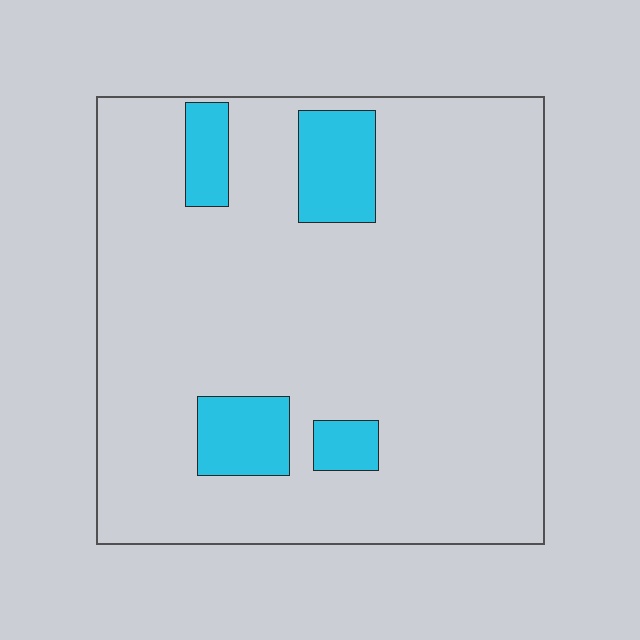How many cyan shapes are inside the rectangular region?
4.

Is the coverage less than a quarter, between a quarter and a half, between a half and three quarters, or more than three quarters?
Less than a quarter.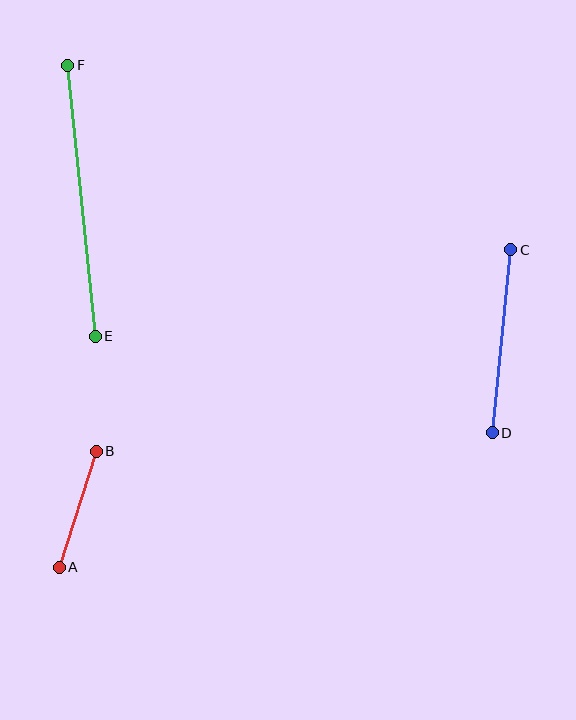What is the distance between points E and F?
The distance is approximately 272 pixels.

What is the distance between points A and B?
The distance is approximately 122 pixels.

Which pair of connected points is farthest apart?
Points E and F are farthest apart.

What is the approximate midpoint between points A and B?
The midpoint is at approximately (78, 509) pixels.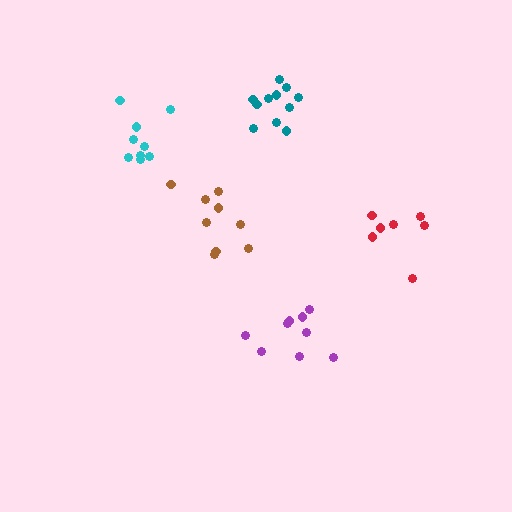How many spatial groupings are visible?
There are 5 spatial groupings.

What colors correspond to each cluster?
The clusters are colored: cyan, red, teal, purple, brown.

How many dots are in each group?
Group 1: 9 dots, Group 2: 7 dots, Group 3: 11 dots, Group 4: 9 dots, Group 5: 9 dots (45 total).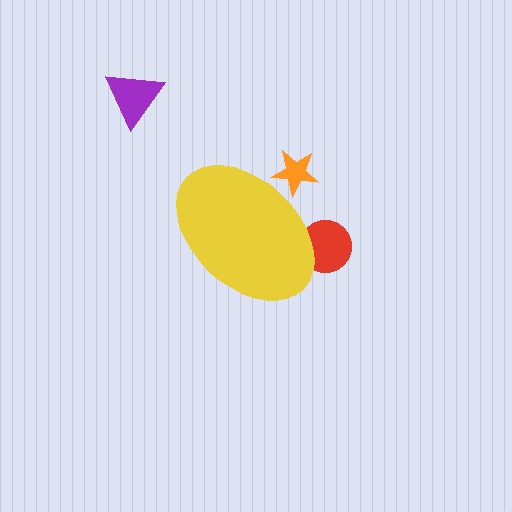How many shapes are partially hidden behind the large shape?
2 shapes are partially hidden.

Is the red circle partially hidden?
Yes, the red circle is partially hidden behind the yellow ellipse.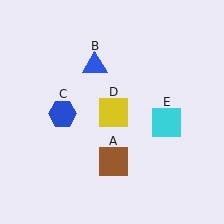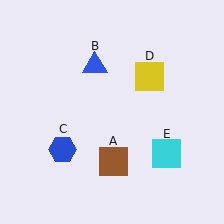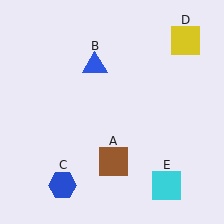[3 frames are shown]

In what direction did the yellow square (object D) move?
The yellow square (object D) moved up and to the right.